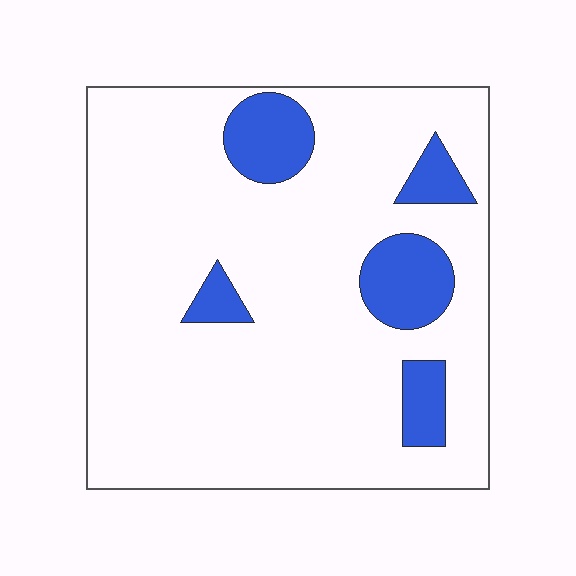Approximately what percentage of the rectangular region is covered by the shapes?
Approximately 15%.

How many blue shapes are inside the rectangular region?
5.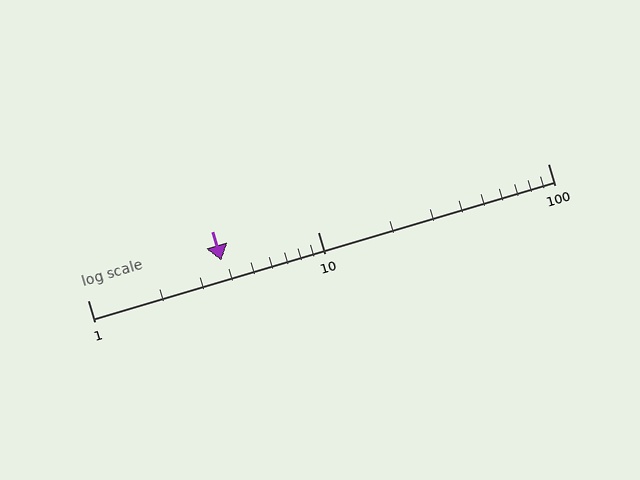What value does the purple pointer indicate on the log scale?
The pointer indicates approximately 3.8.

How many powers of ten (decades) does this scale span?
The scale spans 2 decades, from 1 to 100.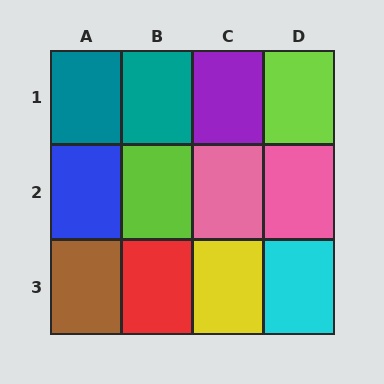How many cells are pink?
2 cells are pink.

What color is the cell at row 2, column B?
Lime.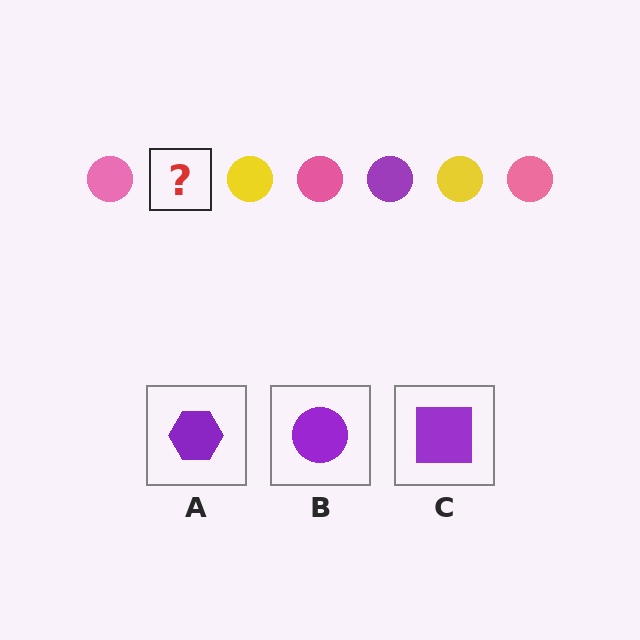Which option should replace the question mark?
Option B.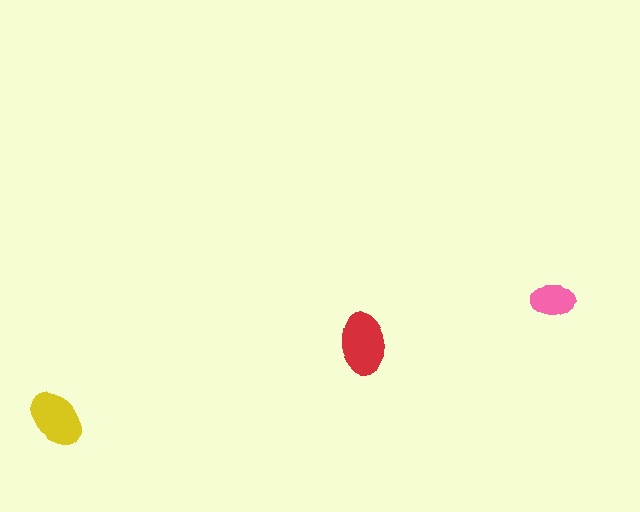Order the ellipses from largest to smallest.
the red one, the yellow one, the pink one.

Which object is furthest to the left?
The yellow ellipse is leftmost.